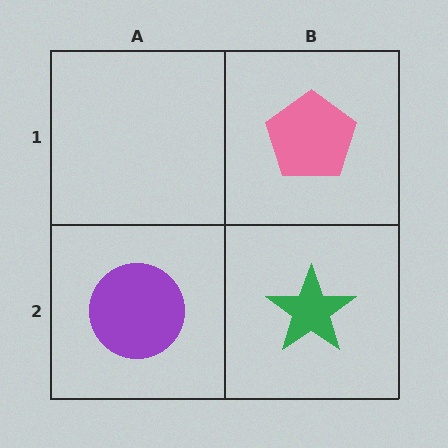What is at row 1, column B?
A pink pentagon.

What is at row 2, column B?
A green star.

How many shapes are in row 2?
2 shapes.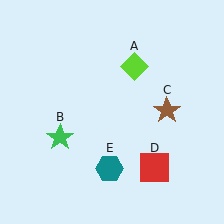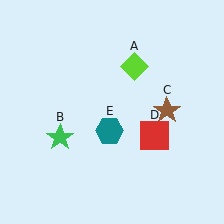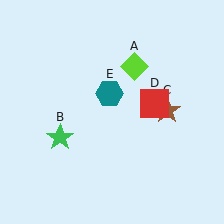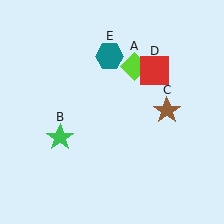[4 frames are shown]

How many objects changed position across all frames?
2 objects changed position: red square (object D), teal hexagon (object E).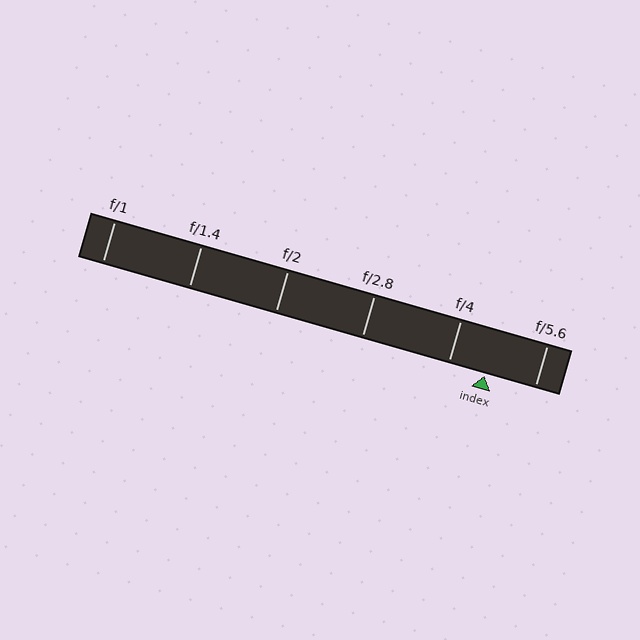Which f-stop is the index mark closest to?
The index mark is closest to f/4.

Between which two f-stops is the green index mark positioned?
The index mark is between f/4 and f/5.6.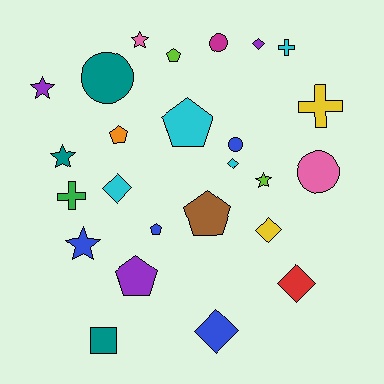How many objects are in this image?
There are 25 objects.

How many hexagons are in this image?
There are no hexagons.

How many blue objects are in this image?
There are 4 blue objects.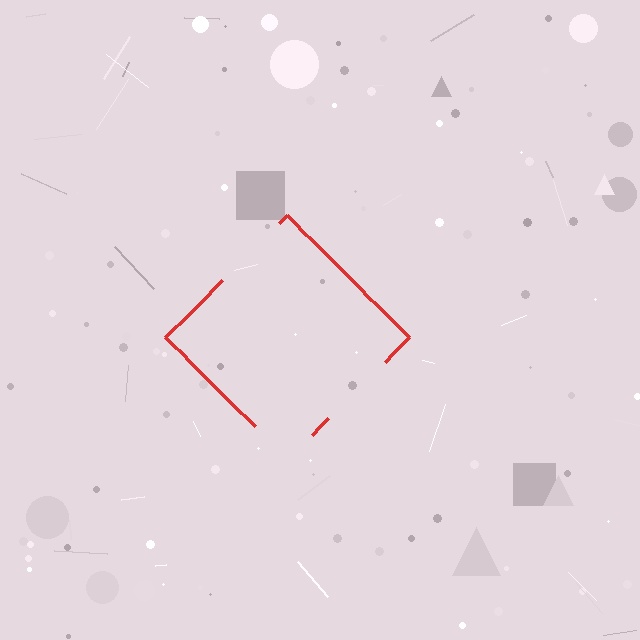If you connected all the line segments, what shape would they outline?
They would outline a diamond.